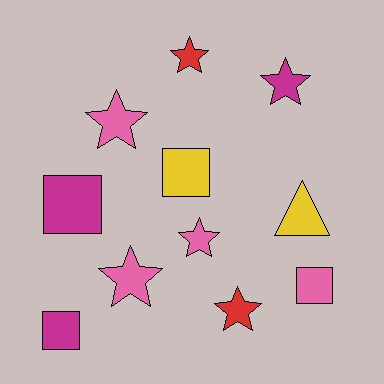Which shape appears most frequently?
Star, with 6 objects.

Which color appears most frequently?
Pink, with 4 objects.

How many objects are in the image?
There are 11 objects.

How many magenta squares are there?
There are 2 magenta squares.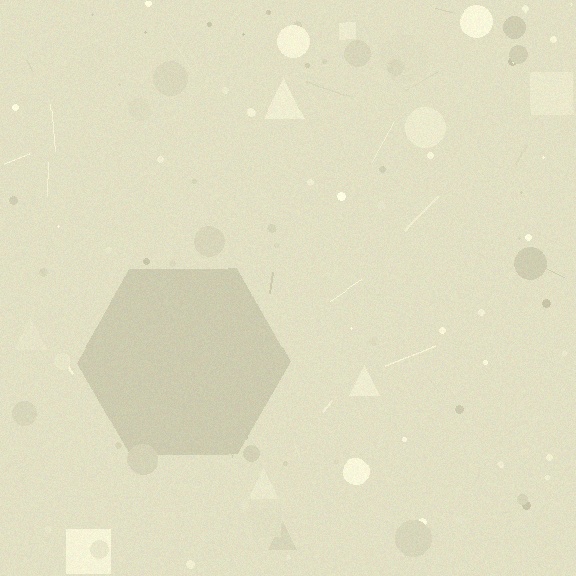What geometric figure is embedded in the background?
A hexagon is embedded in the background.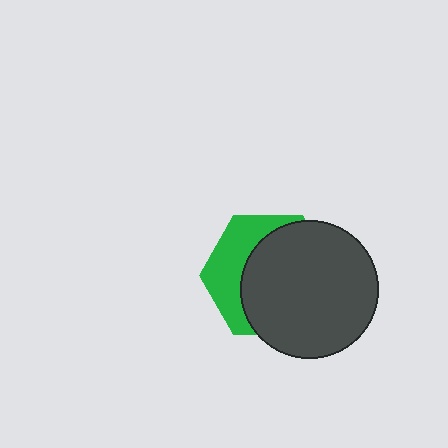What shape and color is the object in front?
The object in front is a dark gray circle.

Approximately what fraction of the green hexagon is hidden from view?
Roughly 64% of the green hexagon is hidden behind the dark gray circle.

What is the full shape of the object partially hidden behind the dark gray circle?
The partially hidden object is a green hexagon.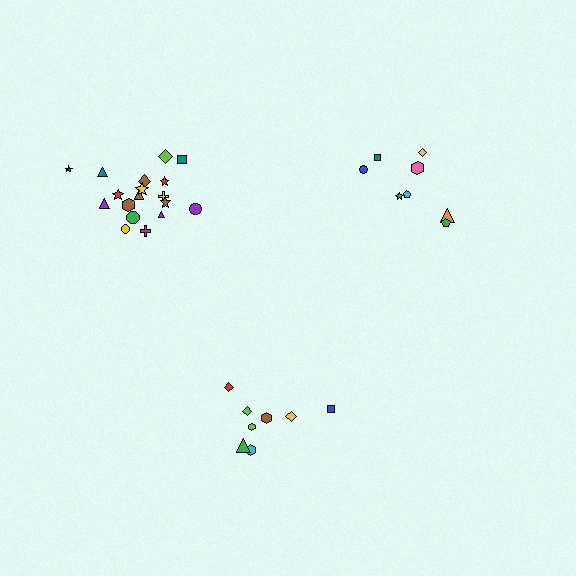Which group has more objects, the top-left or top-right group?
The top-left group.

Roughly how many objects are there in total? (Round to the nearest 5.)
Roughly 35 objects in total.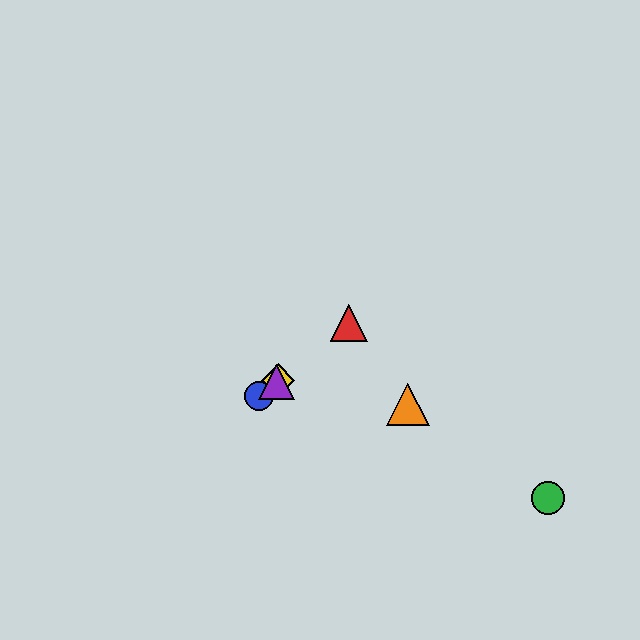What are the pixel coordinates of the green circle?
The green circle is at (548, 498).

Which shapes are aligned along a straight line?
The red triangle, the blue circle, the yellow diamond, the purple triangle are aligned along a straight line.